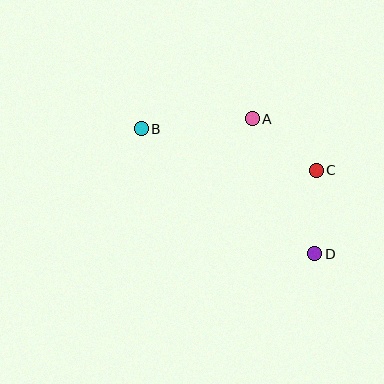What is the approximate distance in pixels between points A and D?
The distance between A and D is approximately 149 pixels.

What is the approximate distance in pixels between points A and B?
The distance between A and B is approximately 111 pixels.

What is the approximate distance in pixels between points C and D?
The distance between C and D is approximately 84 pixels.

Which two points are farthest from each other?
Points B and D are farthest from each other.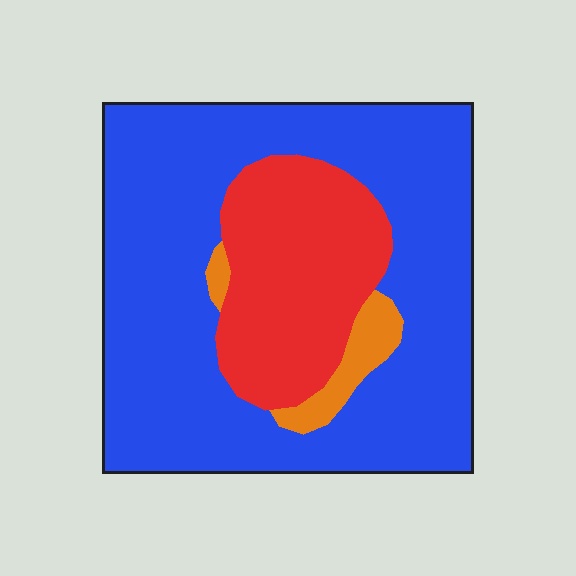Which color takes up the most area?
Blue, at roughly 70%.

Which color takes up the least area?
Orange, at roughly 5%.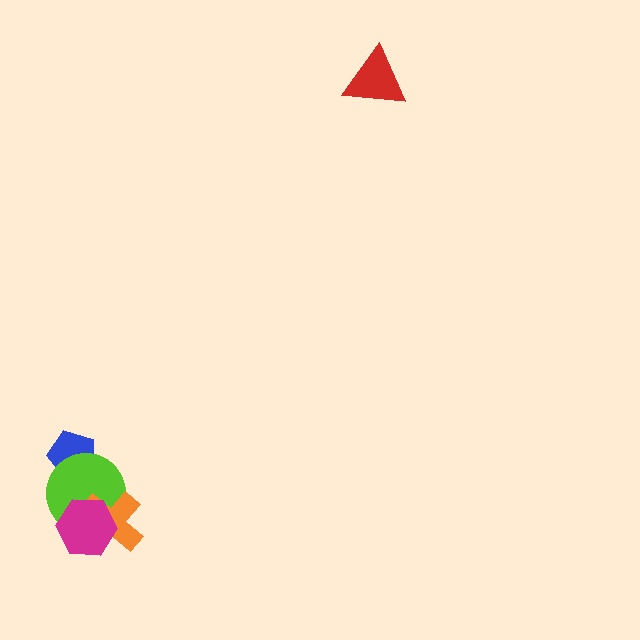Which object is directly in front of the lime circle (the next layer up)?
The orange cross is directly in front of the lime circle.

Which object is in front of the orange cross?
The magenta hexagon is in front of the orange cross.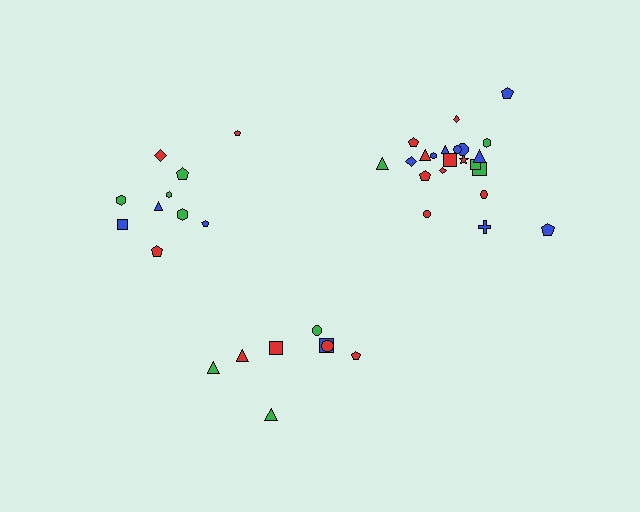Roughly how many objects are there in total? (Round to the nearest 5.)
Roughly 40 objects in total.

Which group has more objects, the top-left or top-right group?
The top-right group.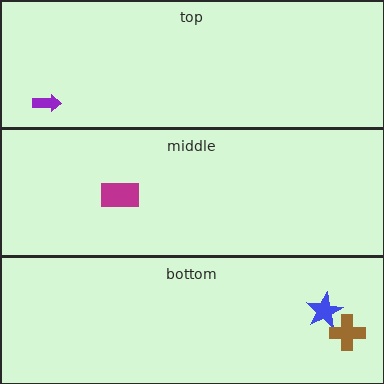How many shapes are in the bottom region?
2.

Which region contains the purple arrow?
The top region.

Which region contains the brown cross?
The bottom region.